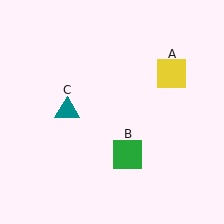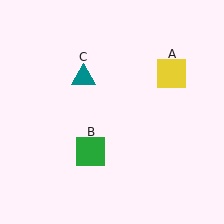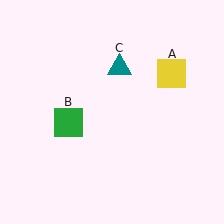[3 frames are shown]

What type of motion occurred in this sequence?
The green square (object B), teal triangle (object C) rotated clockwise around the center of the scene.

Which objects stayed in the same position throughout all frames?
Yellow square (object A) remained stationary.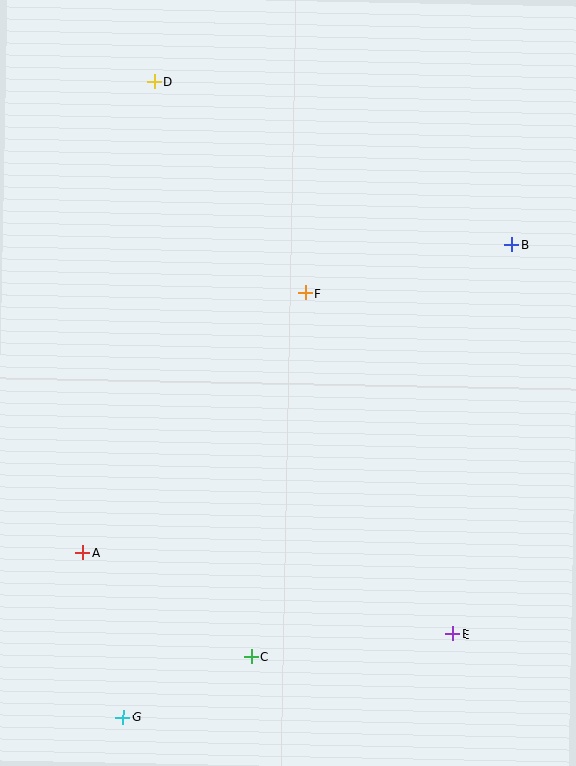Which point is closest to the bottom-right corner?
Point E is closest to the bottom-right corner.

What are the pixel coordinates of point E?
Point E is at (453, 634).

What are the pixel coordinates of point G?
Point G is at (123, 717).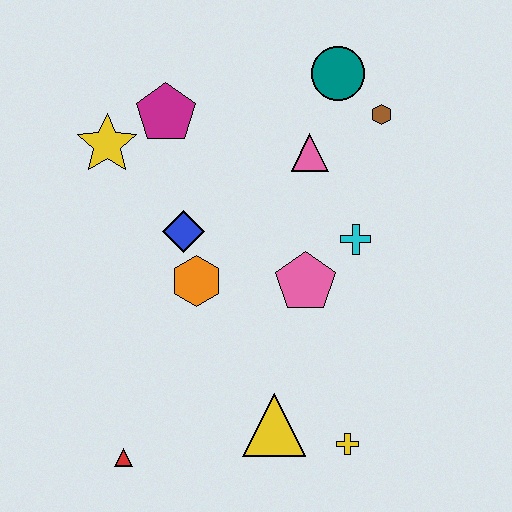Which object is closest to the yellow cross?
The yellow triangle is closest to the yellow cross.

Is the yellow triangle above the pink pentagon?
No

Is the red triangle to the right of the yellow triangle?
No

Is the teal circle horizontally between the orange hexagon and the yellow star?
No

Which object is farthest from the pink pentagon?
The red triangle is farthest from the pink pentagon.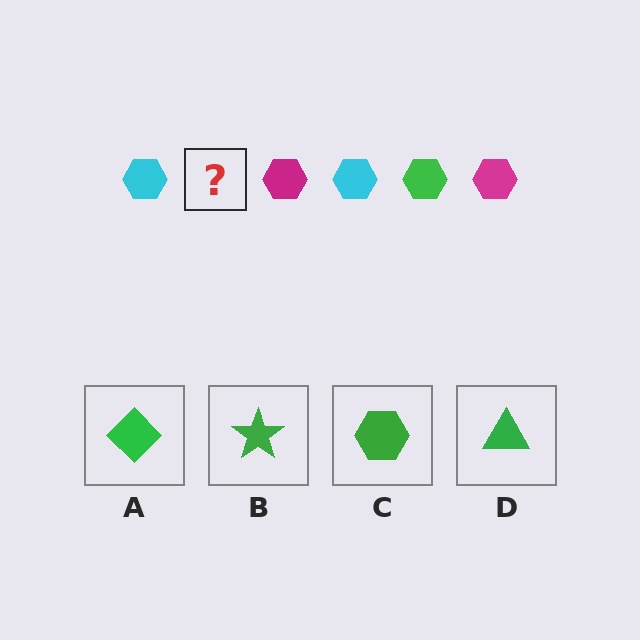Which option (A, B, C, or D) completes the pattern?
C.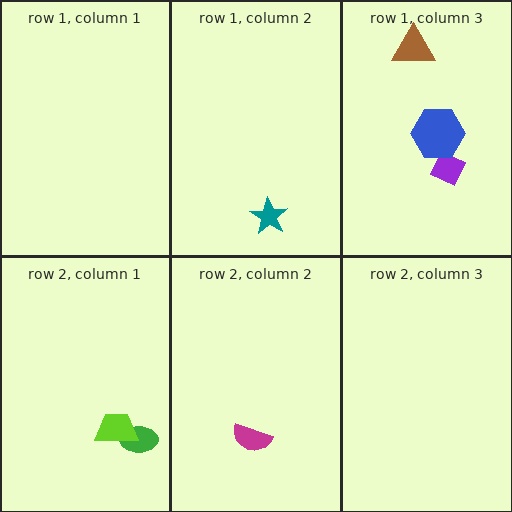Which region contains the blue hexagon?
The row 1, column 3 region.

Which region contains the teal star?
The row 1, column 2 region.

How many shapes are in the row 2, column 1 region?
2.